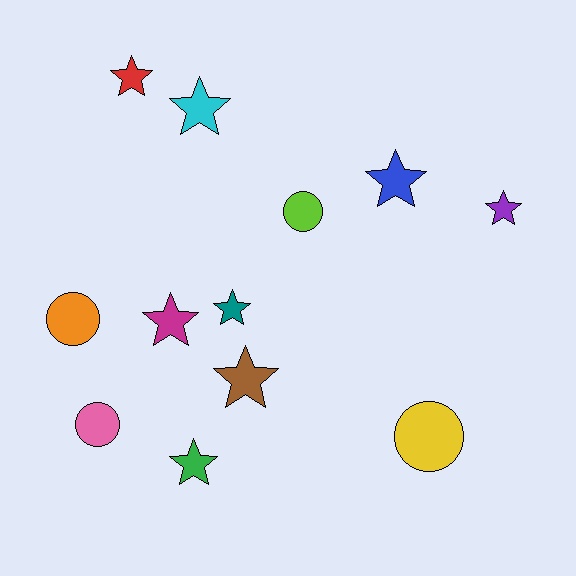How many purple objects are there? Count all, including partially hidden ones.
There is 1 purple object.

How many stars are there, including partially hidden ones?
There are 8 stars.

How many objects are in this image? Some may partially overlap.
There are 12 objects.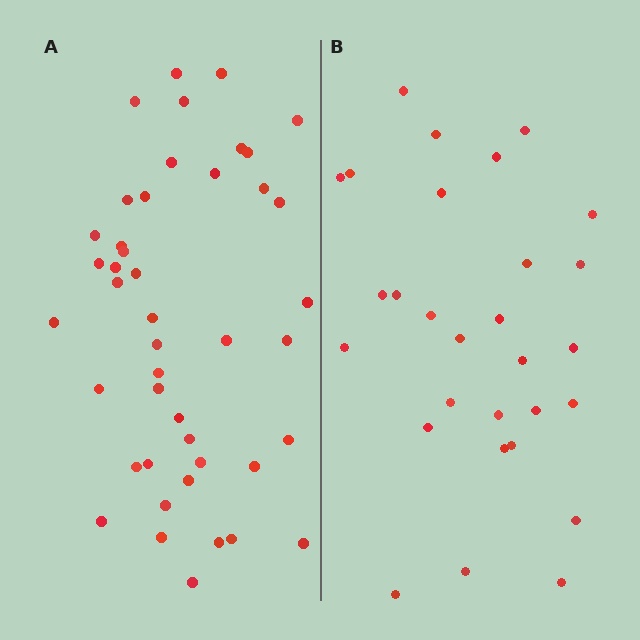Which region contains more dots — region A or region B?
Region A (the left region) has more dots.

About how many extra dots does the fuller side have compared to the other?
Region A has approximately 15 more dots than region B.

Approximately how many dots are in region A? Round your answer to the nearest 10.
About 40 dots. (The exact count is 44, which rounds to 40.)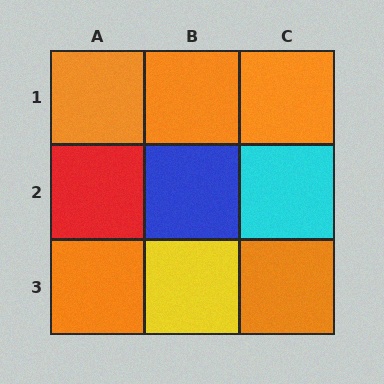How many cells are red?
1 cell is red.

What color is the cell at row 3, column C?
Orange.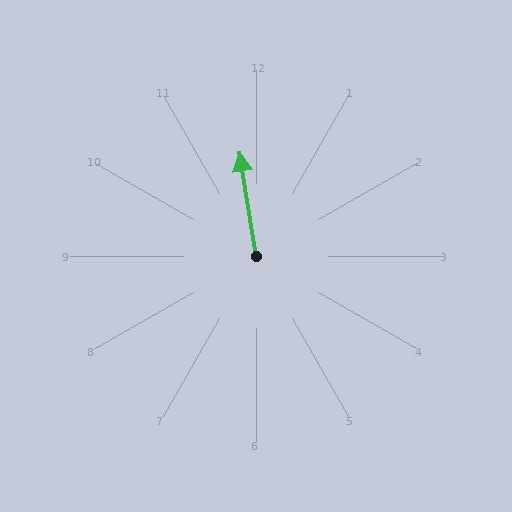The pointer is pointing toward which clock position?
Roughly 12 o'clock.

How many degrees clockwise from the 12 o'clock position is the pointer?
Approximately 351 degrees.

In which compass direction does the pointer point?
North.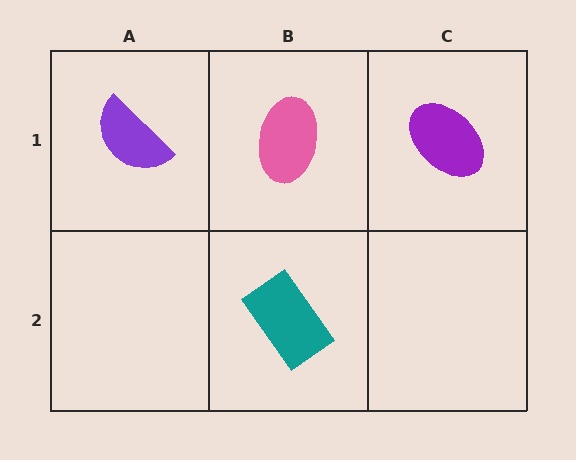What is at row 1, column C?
A purple ellipse.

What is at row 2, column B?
A teal rectangle.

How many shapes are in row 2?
1 shape.